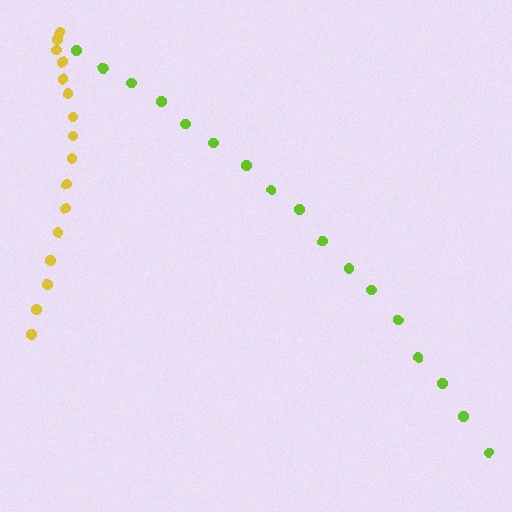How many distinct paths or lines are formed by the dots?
There are 2 distinct paths.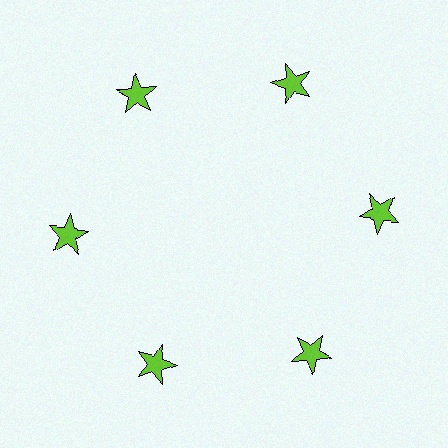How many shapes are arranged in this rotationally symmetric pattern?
There are 6 shapes, arranged in 6 groups of 1.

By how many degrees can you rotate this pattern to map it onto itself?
The pattern maps onto itself every 60 degrees of rotation.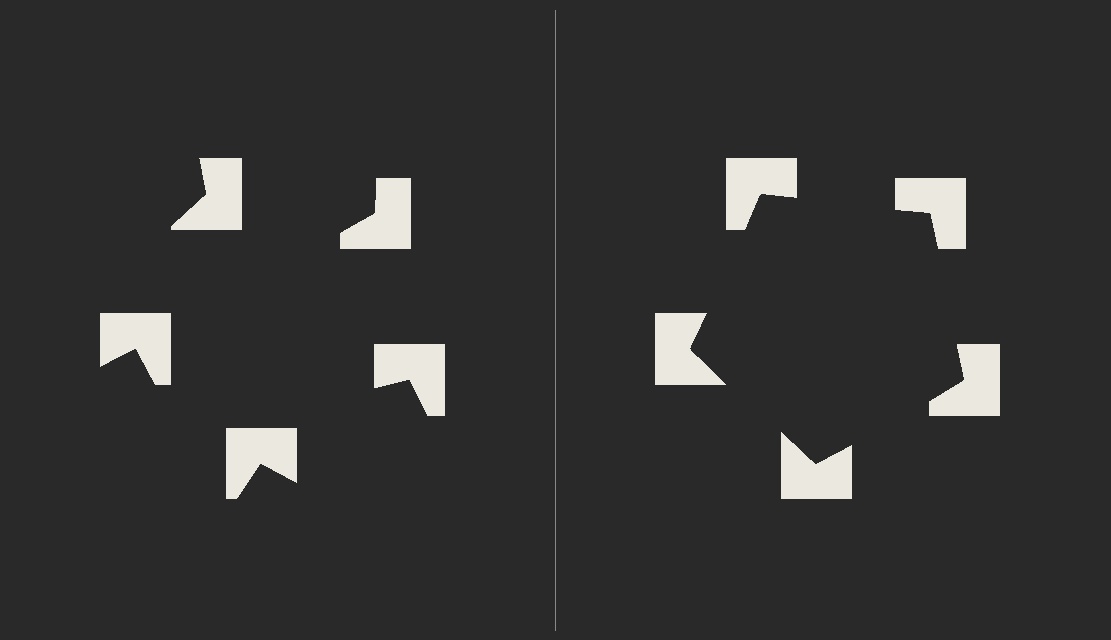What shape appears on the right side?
An illusory pentagon.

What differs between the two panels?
The notched squares are positioned identically on both sides; only the wedge orientations differ. On the right they align to a pentagon; on the left they are misaligned.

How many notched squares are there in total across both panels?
10 — 5 on each side.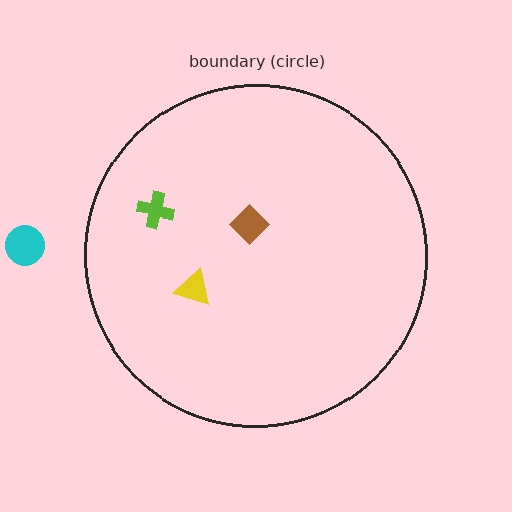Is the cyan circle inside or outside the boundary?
Outside.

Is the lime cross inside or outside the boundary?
Inside.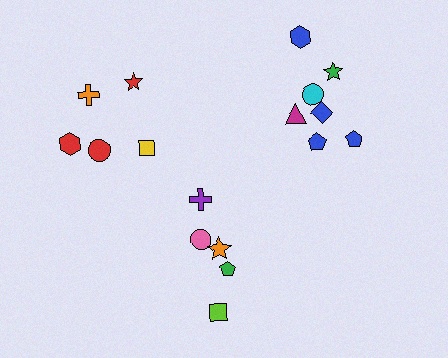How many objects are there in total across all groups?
There are 17 objects.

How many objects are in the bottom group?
There are 5 objects.